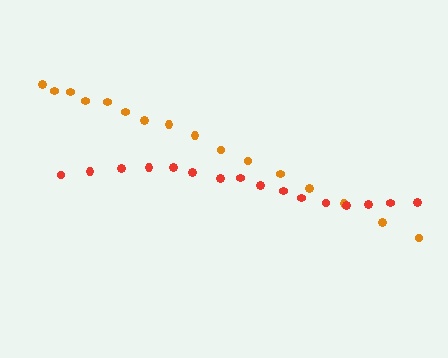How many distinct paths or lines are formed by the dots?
There are 2 distinct paths.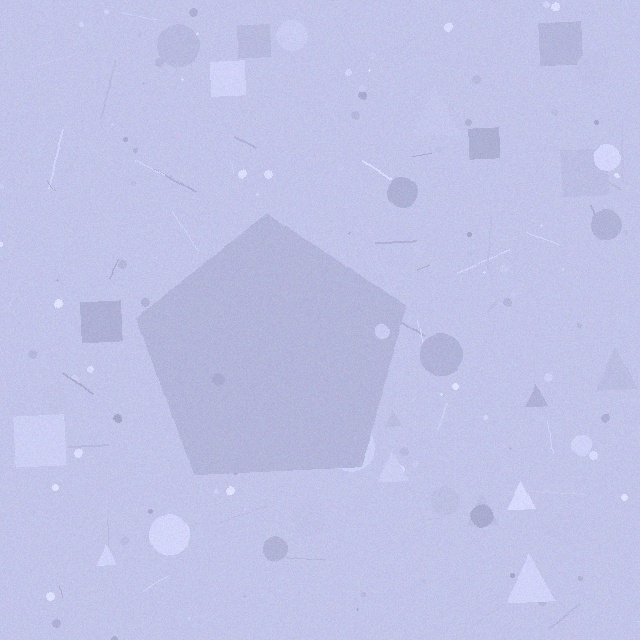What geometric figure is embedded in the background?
A pentagon is embedded in the background.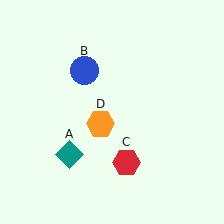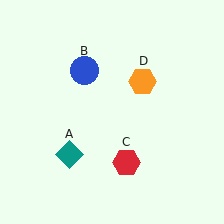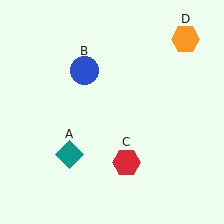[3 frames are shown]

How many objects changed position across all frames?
1 object changed position: orange hexagon (object D).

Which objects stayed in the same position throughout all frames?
Teal diamond (object A) and blue circle (object B) and red hexagon (object C) remained stationary.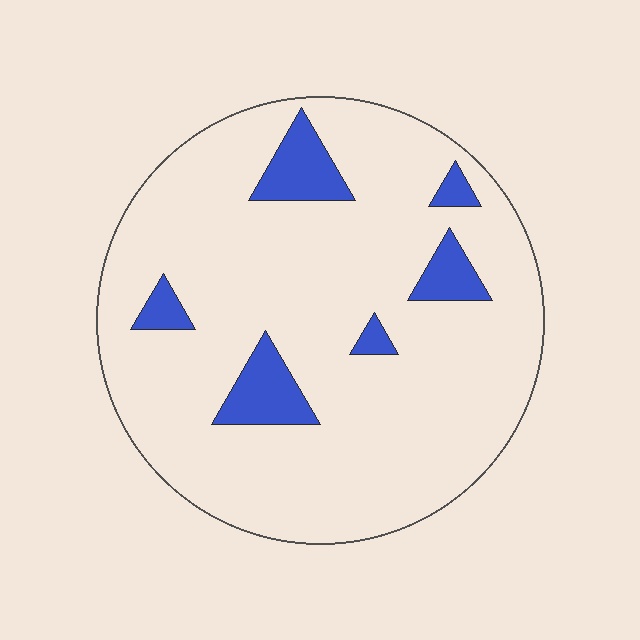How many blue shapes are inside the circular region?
6.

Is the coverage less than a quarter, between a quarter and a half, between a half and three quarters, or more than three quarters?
Less than a quarter.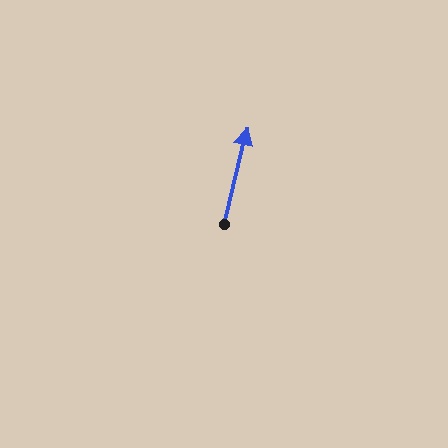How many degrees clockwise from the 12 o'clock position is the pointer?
Approximately 13 degrees.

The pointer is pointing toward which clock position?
Roughly 12 o'clock.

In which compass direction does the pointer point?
North.